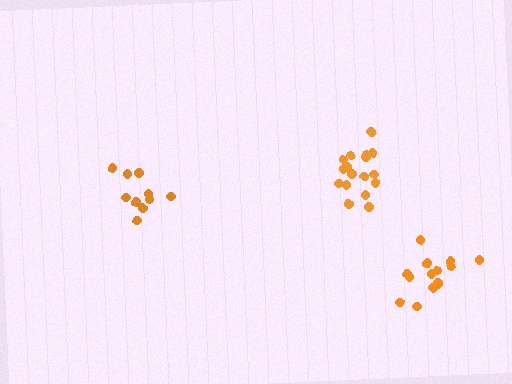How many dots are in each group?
Group 1: 17 dots, Group 2: 11 dots, Group 3: 14 dots (42 total).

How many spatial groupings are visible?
There are 3 spatial groupings.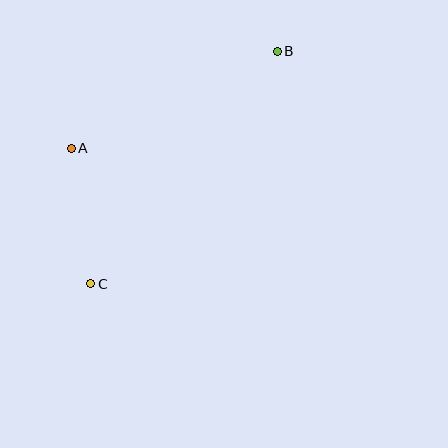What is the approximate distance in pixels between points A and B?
The distance between A and B is approximately 228 pixels.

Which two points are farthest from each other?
Points B and C are farthest from each other.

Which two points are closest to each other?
Points A and C are closest to each other.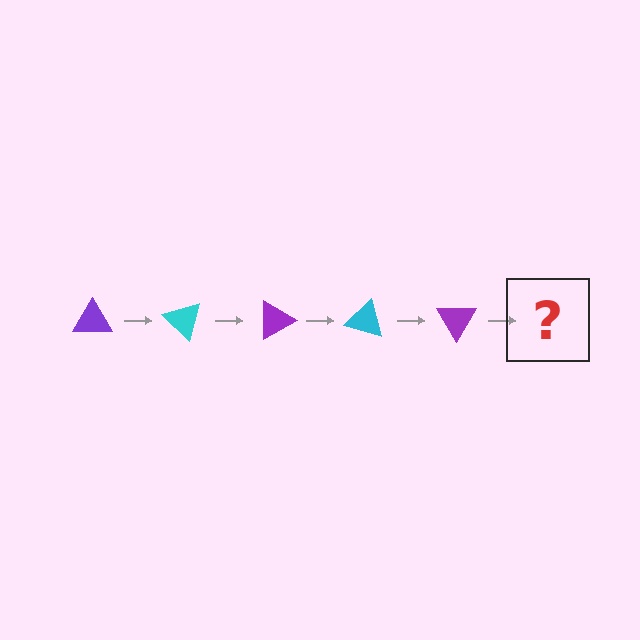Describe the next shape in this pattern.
It should be a cyan triangle, rotated 225 degrees from the start.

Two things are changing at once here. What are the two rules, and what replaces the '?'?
The two rules are that it rotates 45 degrees each step and the color cycles through purple and cyan. The '?' should be a cyan triangle, rotated 225 degrees from the start.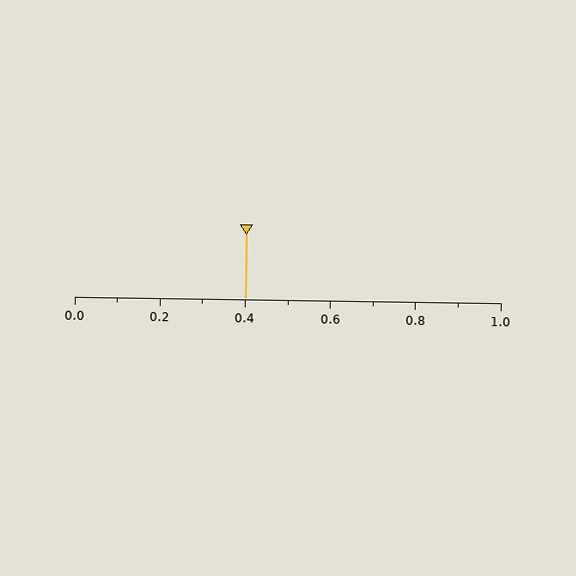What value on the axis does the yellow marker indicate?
The marker indicates approximately 0.4.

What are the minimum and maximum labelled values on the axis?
The axis runs from 0.0 to 1.0.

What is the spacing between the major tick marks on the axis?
The major ticks are spaced 0.2 apart.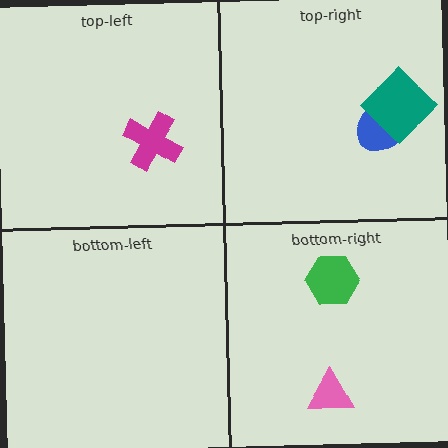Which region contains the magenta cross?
The top-left region.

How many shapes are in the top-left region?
1.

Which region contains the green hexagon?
The bottom-right region.